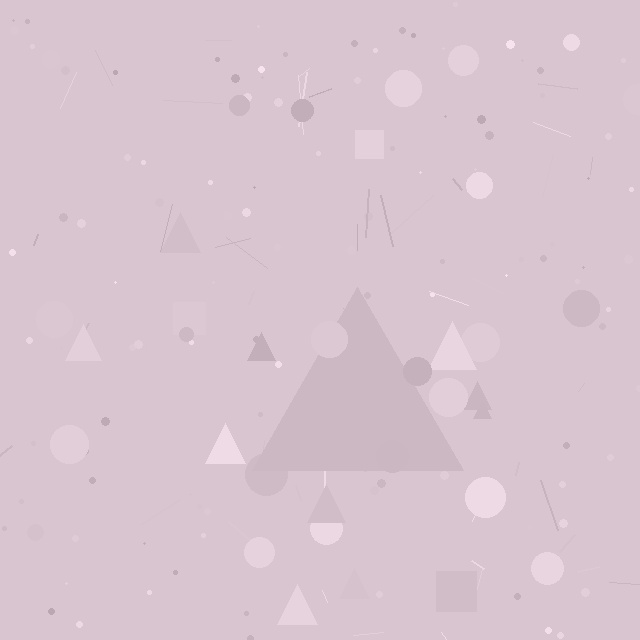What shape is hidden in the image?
A triangle is hidden in the image.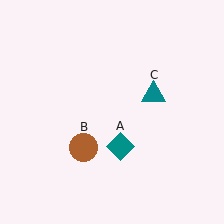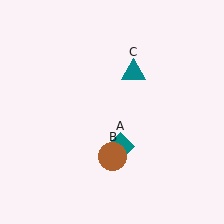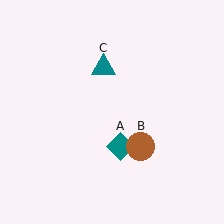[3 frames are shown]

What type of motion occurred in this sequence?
The brown circle (object B), teal triangle (object C) rotated counterclockwise around the center of the scene.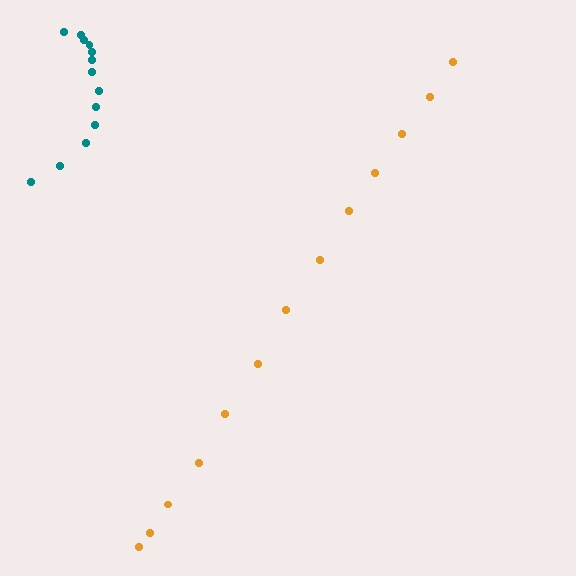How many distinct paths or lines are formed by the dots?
There are 2 distinct paths.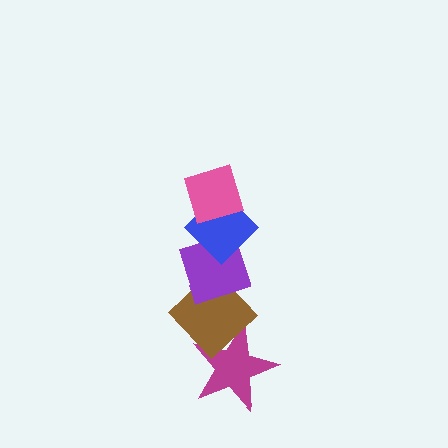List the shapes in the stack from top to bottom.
From top to bottom: the pink diamond, the blue diamond, the purple diamond, the brown diamond, the magenta star.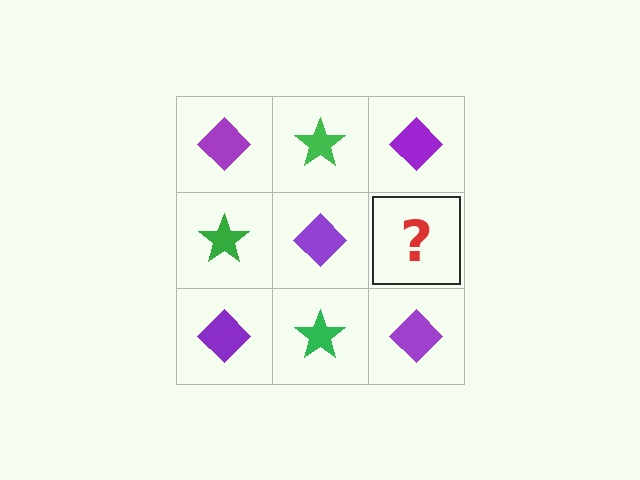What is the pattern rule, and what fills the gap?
The rule is that it alternates purple diamond and green star in a checkerboard pattern. The gap should be filled with a green star.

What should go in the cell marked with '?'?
The missing cell should contain a green star.